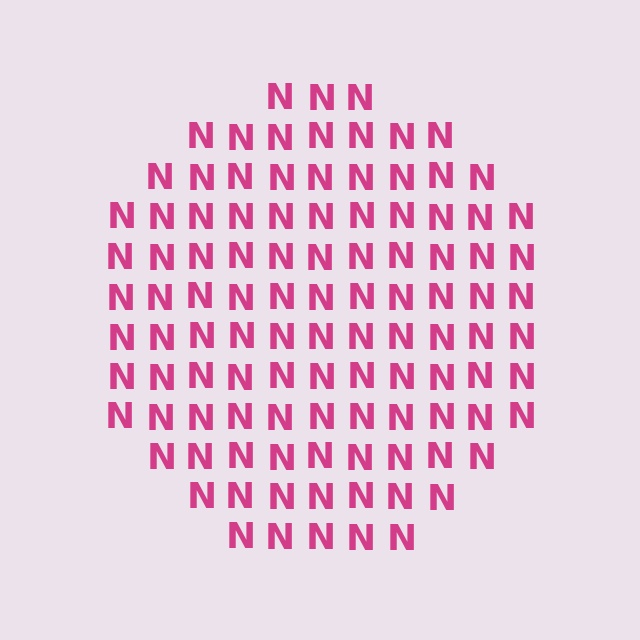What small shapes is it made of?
It is made of small letter N's.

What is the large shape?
The large shape is a circle.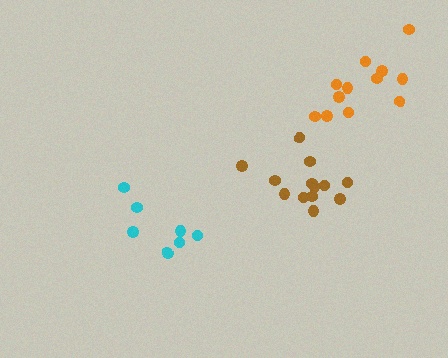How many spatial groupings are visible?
There are 3 spatial groupings.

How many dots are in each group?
Group 1: 7 dots, Group 2: 12 dots, Group 3: 13 dots (32 total).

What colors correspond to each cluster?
The clusters are colored: cyan, orange, brown.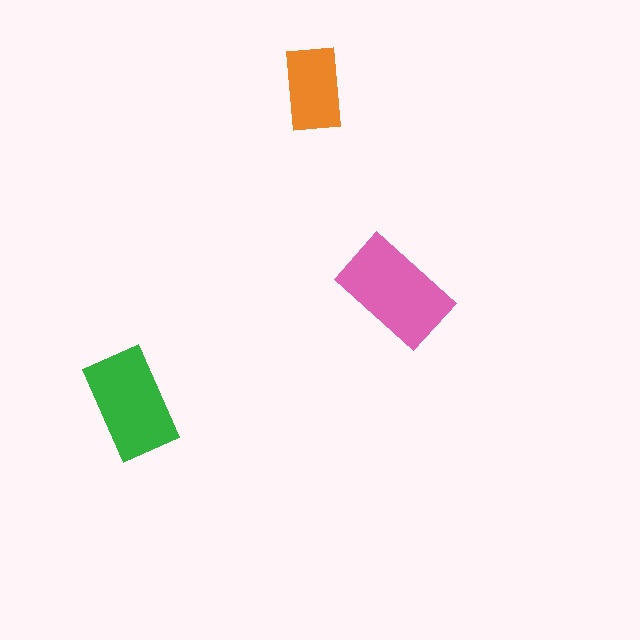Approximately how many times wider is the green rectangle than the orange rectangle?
About 1.5 times wider.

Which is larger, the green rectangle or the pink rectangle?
The pink one.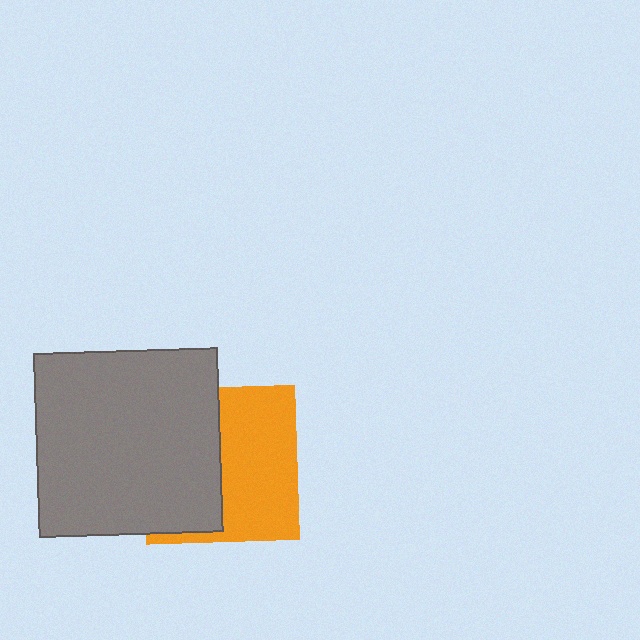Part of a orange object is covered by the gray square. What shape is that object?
It is a square.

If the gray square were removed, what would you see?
You would see the complete orange square.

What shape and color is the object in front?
The object in front is a gray square.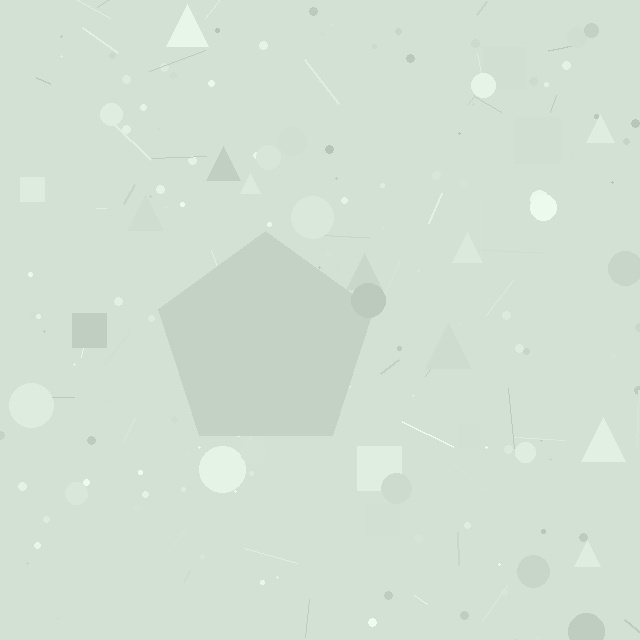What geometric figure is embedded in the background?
A pentagon is embedded in the background.